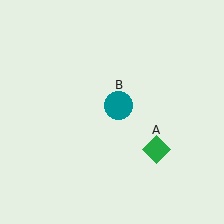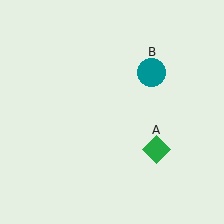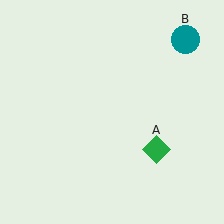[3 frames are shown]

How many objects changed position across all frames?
1 object changed position: teal circle (object B).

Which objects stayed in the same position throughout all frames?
Green diamond (object A) remained stationary.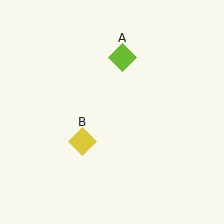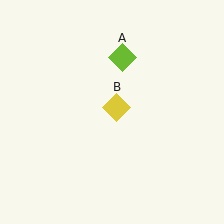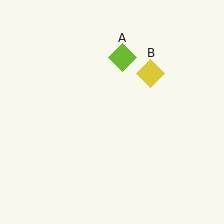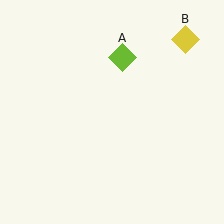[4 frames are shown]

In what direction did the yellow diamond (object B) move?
The yellow diamond (object B) moved up and to the right.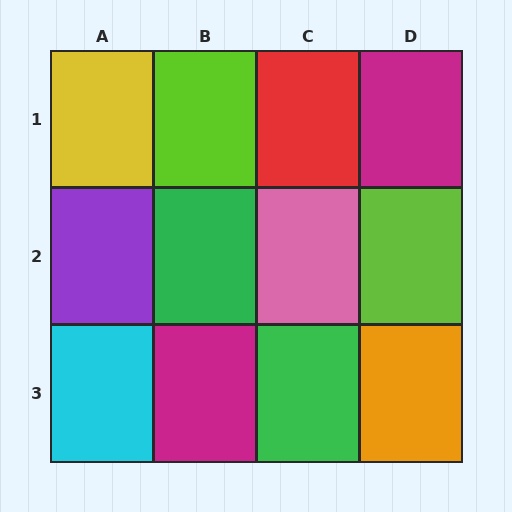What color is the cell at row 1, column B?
Lime.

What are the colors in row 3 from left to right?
Cyan, magenta, green, orange.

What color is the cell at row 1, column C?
Red.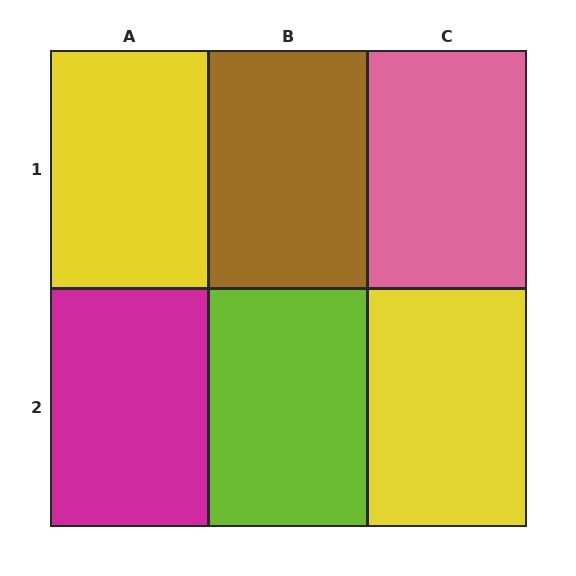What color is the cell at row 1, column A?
Yellow.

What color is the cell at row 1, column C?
Pink.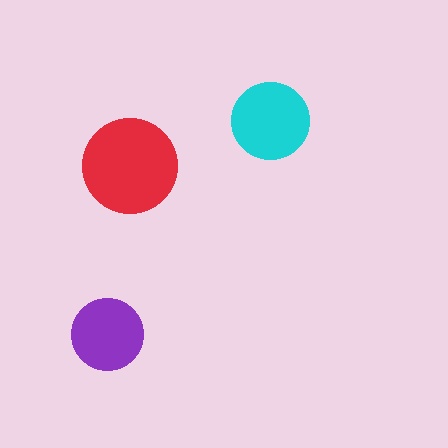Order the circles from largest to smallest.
the red one, the cyan one, the purple one.